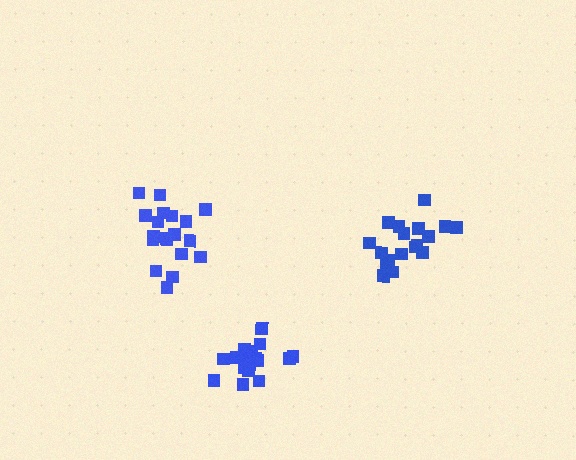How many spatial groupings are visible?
There are 3 spatial groupings.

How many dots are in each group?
Group 1: 19 dots, Group 2: 18 dots, Group 3: 18 dots (55 total).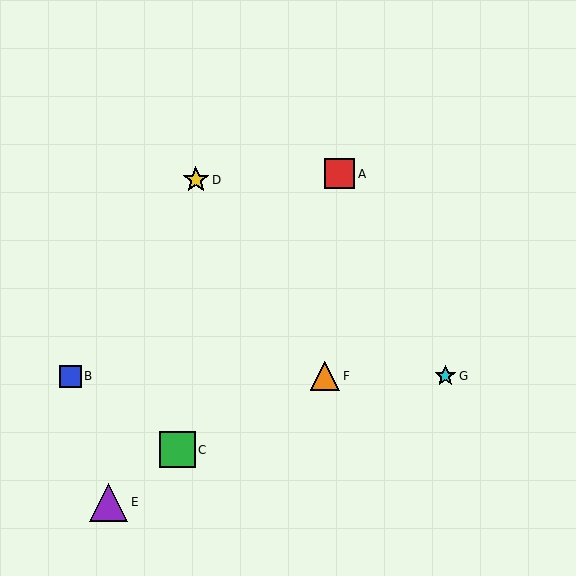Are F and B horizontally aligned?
Yes, both are at y≈376.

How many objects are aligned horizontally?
3 objects (B, F, G) are aligned horizontally.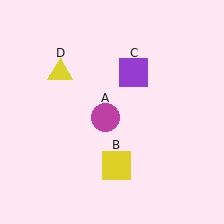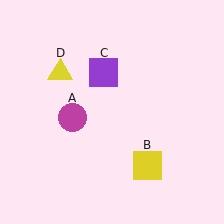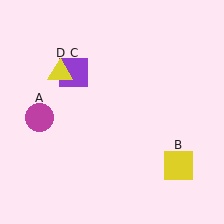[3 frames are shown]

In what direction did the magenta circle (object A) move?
The magenta circle (object A) moved left.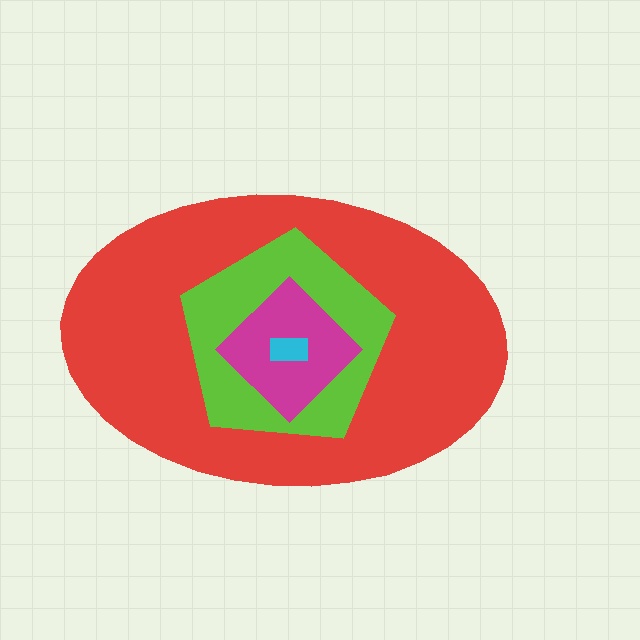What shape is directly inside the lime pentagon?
The magenta diamond.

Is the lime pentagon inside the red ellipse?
Yes.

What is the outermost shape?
The red ellipse.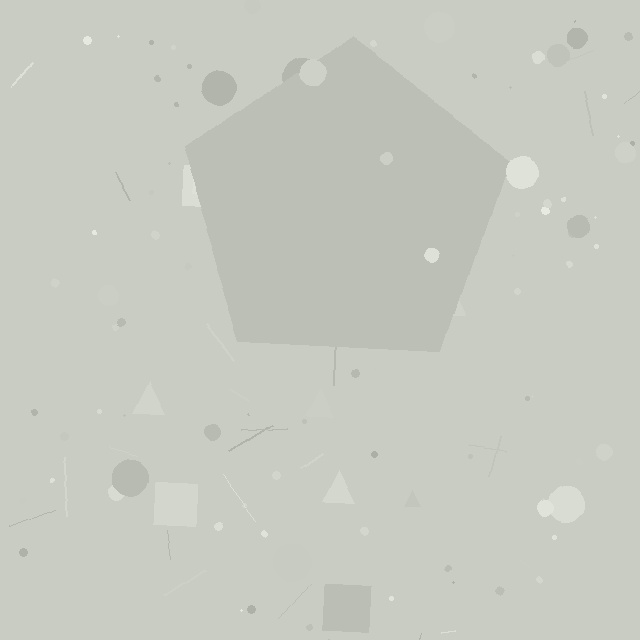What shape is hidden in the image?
A pentagon is hidden in the image.